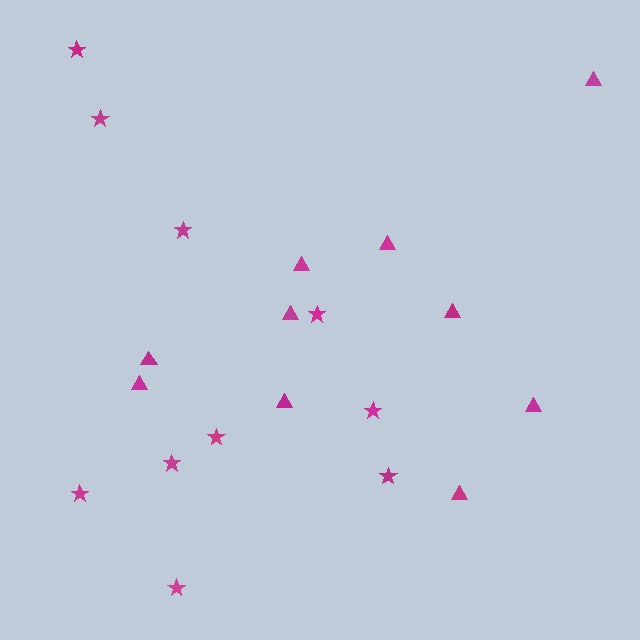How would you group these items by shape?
There are 2 groups: one group of triangles (10) and one group of stars (10).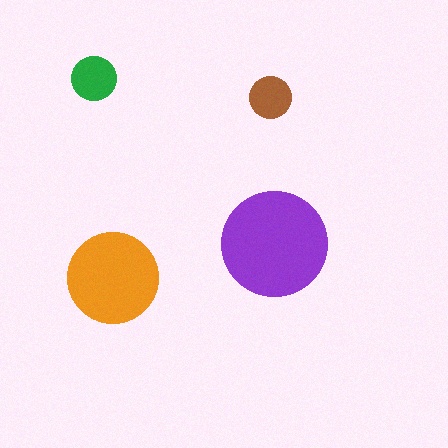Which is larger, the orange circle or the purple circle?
The purple one.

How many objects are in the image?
There are 4 objects in the image.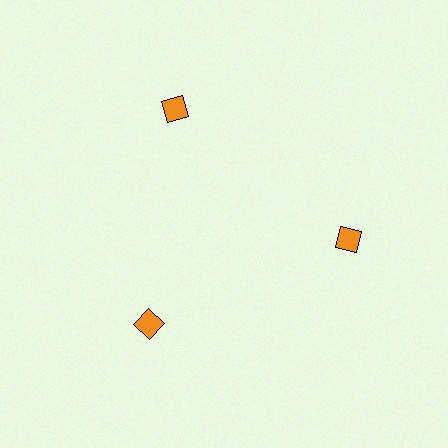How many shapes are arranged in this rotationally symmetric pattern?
There are 3 shapes, arranged in 3 groups of 1.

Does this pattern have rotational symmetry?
Yes, this pattern has 3-fold rotational symmetry. It looks the same after rotating 120 degrees around the center.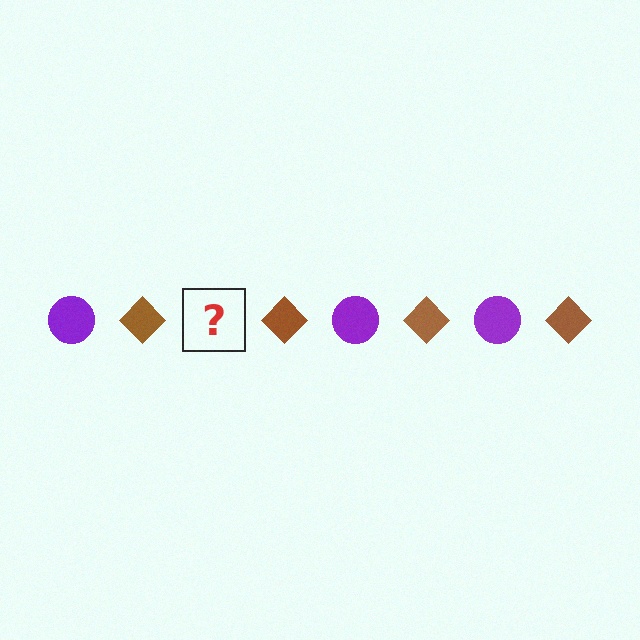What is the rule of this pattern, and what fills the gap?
The rule is that the pattern alternates between purple circle and brown diamond. The gap should be filled with a purple circle.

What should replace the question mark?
The question mark should be replaced with a purple circle.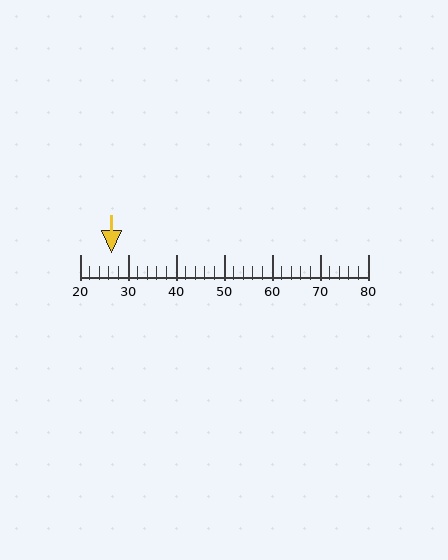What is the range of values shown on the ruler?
The ruler shows values from 20 to 80.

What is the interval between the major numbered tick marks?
The major tick marks are spaced 10 units apart.